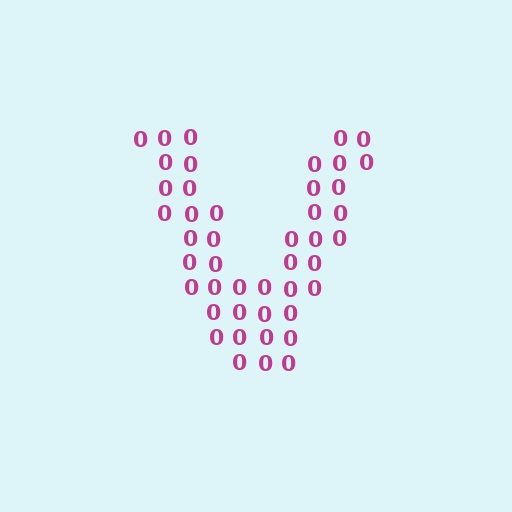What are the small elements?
The small elements are digit 0's.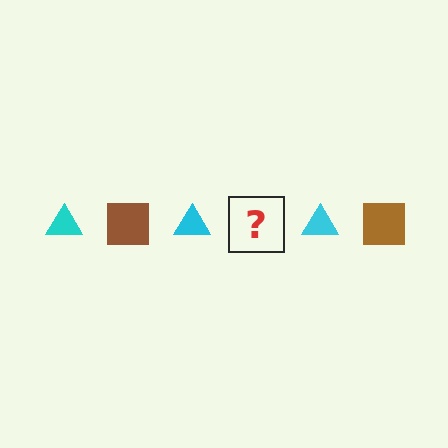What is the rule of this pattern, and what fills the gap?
The rule is that the pattern alternates between cyan triangle and brown square. The gap should be filled with a brown square.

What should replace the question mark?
The question mark should be replaced with a brown square.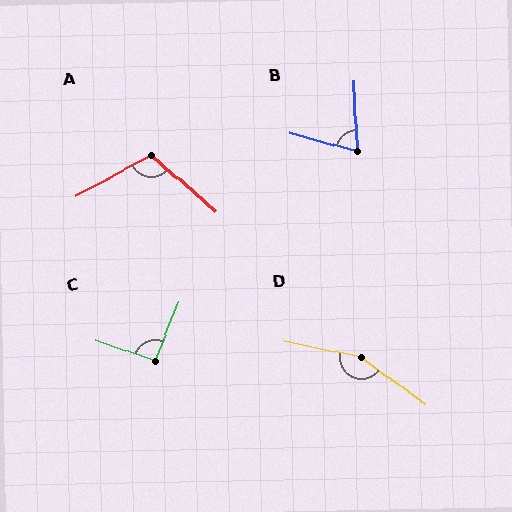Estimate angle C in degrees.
Approximately 92 degrees.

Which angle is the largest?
D, at approximately 155 degrees.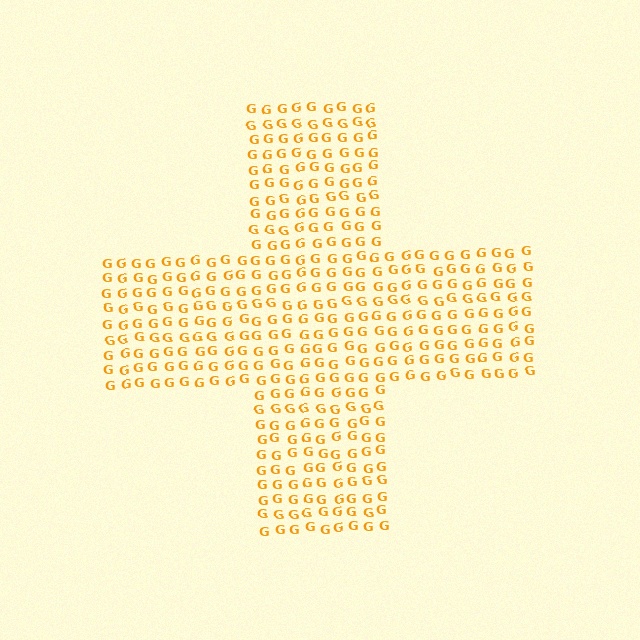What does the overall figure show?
The overall figure shows a cross.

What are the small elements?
The small elements are letter G's.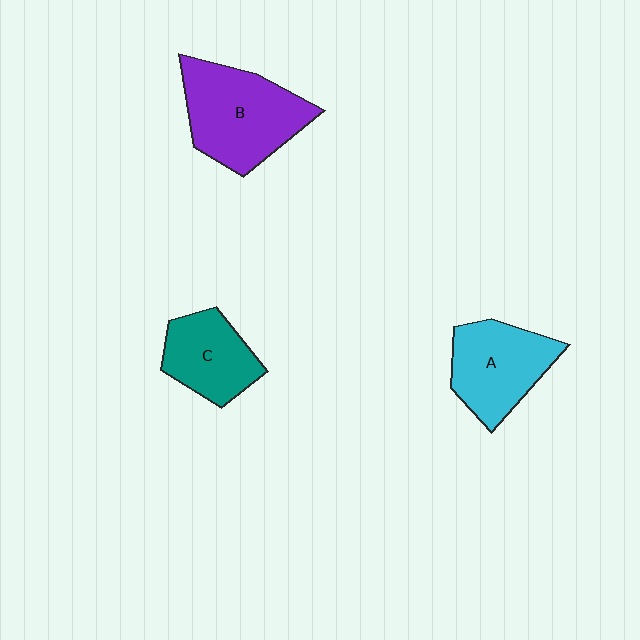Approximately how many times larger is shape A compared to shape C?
Approximately 1.2 times.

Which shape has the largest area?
Shape B (purple).